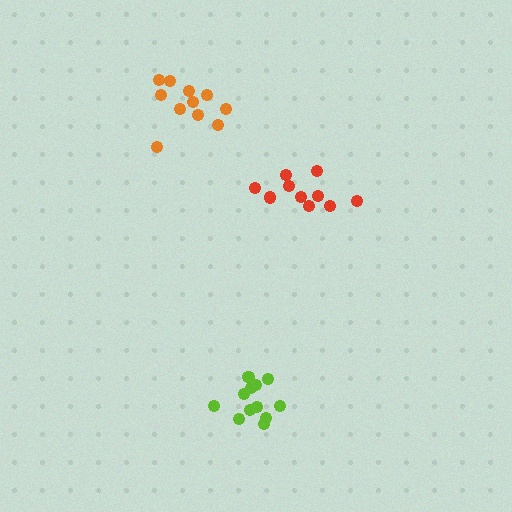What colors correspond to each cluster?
The clusters are colored: lime, orange, red.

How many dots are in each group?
Group 1: 12 dots, Group 2: 11 dots, Group 3: 10 dots (33 total).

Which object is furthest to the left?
The orange cluster is leftmost.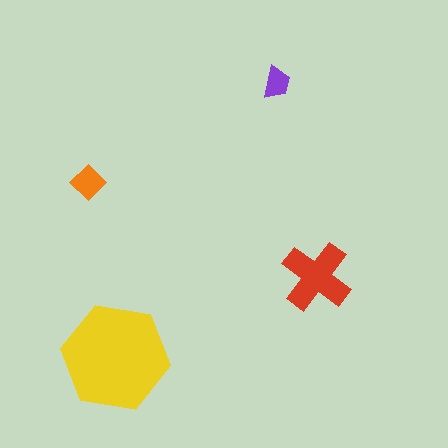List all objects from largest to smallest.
The yellow hexagon, the red cross, the orange diamond, the purple trapezoid.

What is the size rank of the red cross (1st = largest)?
2nd.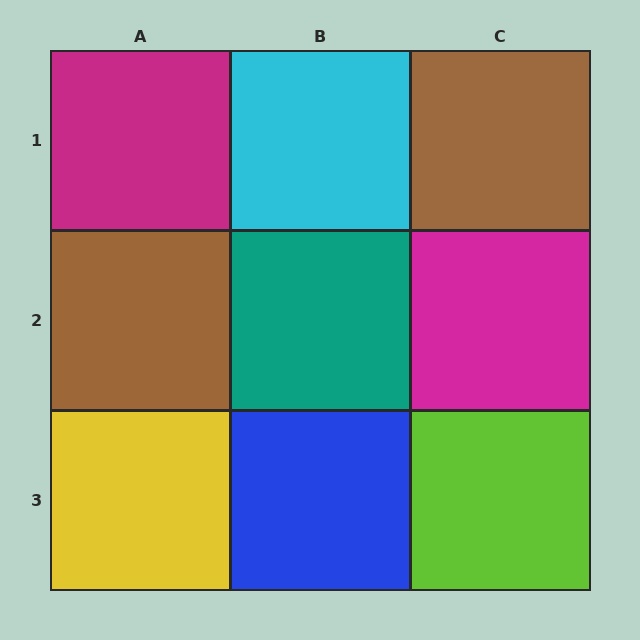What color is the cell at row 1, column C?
Brown.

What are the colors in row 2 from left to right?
Brown, teal, magenta.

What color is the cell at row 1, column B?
Cyan.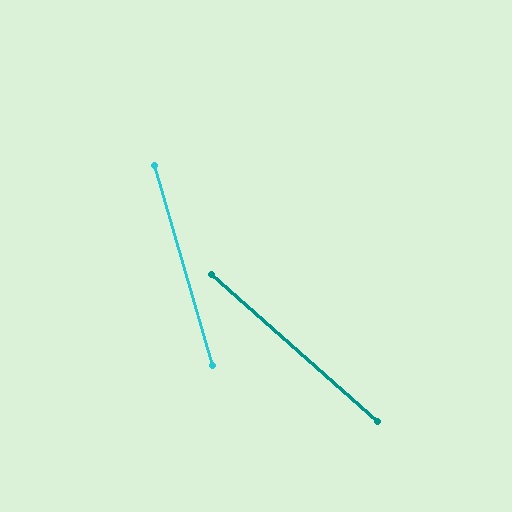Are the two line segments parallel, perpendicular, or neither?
Neither parallel nor perpendicular — they differ by about 32°.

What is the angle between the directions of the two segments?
Approximately 32 degrees.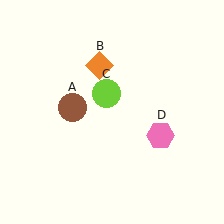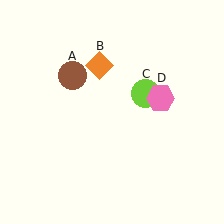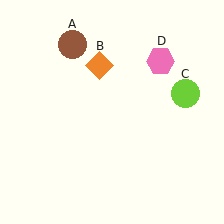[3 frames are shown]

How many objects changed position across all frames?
3 objects changed position: brown circle (object A), lime circle (object C), pink hexagon (object D).